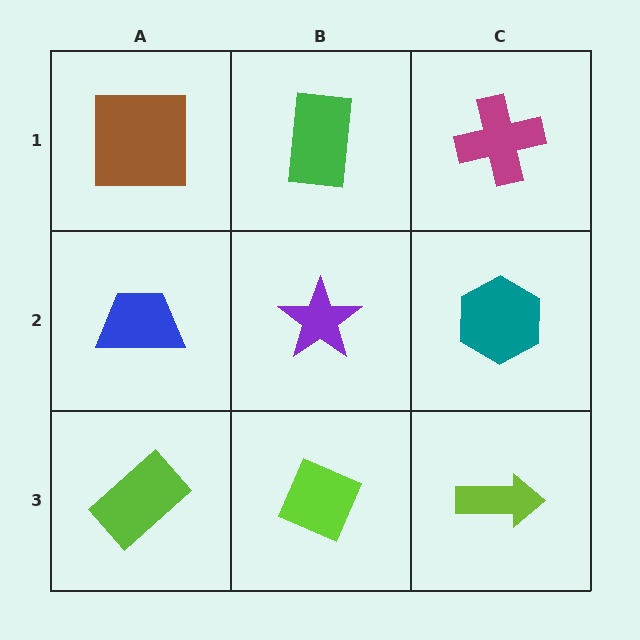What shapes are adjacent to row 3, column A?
A blue trapezoid (row 2, column A), a lime diamond (row 3, column B).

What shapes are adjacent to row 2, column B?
A green rectangle (row 1, column B), a lime diamond (row 3, column B), a blue trapezoid (row 2, column A), a teal hexagon (row 2, column C).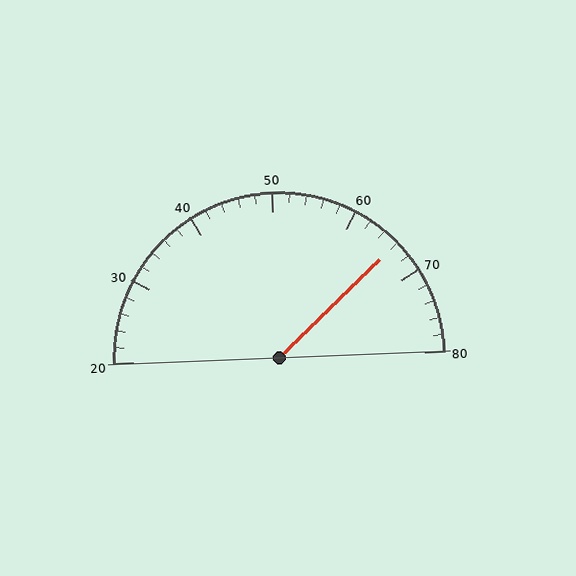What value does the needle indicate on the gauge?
The needle indicates approximately 66.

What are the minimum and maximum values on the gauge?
The gauge ranges from 20 to 80.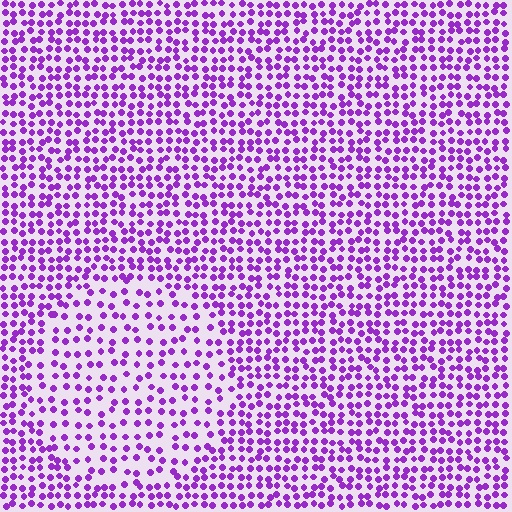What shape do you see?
I see a circle.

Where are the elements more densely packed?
The elements are more densely packed outside the circle boundary.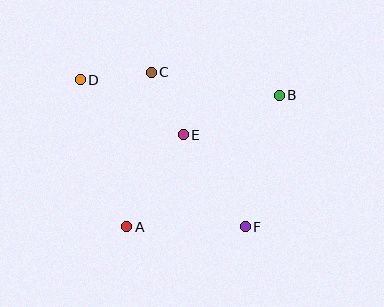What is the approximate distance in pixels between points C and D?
The distance between C and D is approximately 71 pixels.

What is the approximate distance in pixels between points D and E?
The distance between D and E is approximately 117 pixels.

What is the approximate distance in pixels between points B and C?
The distance between B and C is approximately 130 pixels.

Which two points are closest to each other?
Points C and E are closest to each other.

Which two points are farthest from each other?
Points D and F are farthest from each other.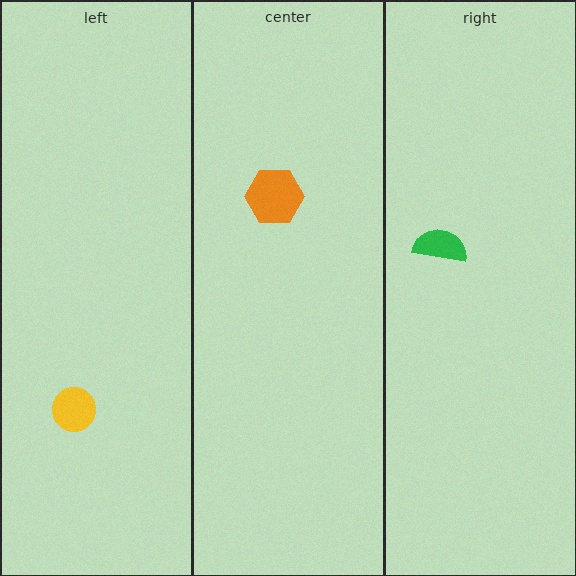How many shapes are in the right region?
1.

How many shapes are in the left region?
1.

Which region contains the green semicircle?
The right region.